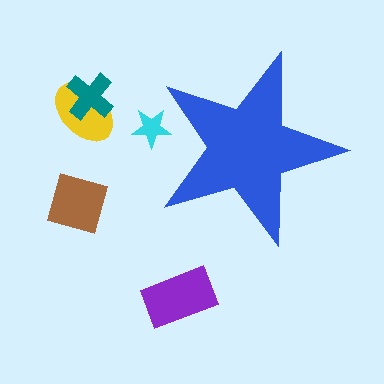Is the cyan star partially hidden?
Yes, the cyan star is partially hidden behind the blue star.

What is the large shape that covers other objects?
A blue star.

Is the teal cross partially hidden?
No, the teal cross is fully visible.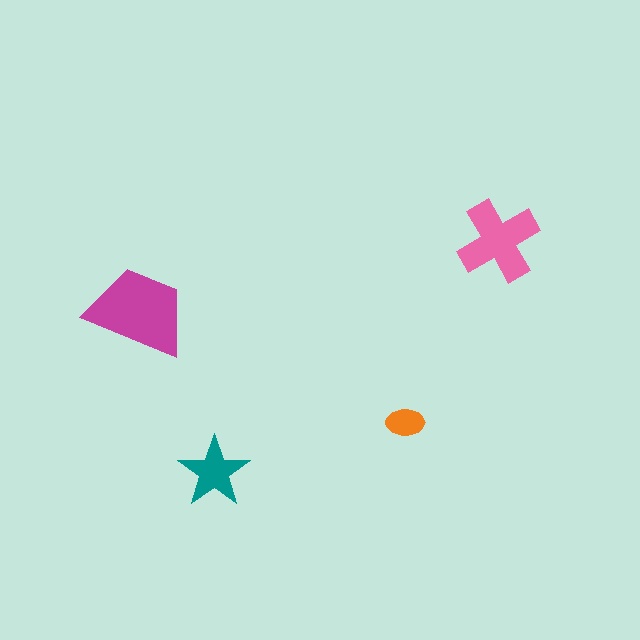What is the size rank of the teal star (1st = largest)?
3rd.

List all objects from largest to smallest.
The magenta trapezoid, the pink cross, the teal star, the orange ellipse.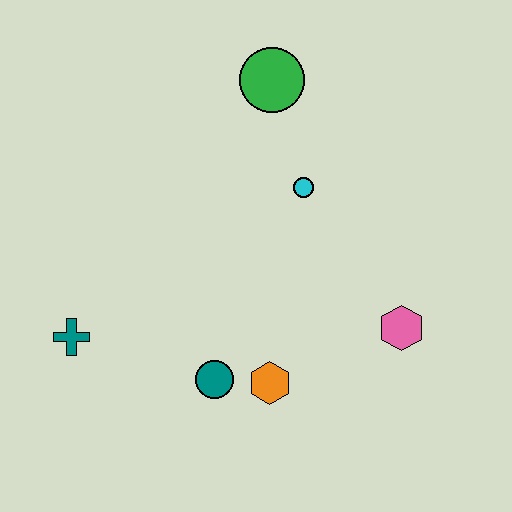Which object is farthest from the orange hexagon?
The green circle is farthest from the orange hexagon.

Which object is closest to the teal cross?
The teal circle is closest to the teal cross.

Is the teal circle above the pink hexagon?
No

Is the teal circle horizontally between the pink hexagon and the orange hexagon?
No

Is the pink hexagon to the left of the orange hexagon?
No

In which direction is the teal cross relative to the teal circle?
The teal cross is to the left of the teal circle.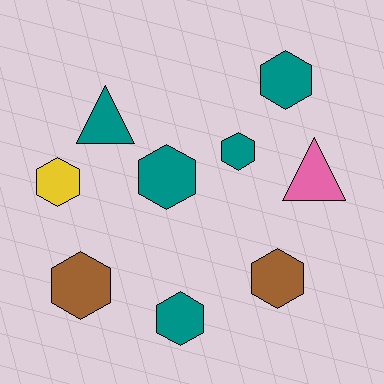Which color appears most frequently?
Teal, with 5 objects.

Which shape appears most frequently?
Hexagon, with 7 objects.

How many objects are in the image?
There are 9 objects.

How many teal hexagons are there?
There are 4 teal hexagons.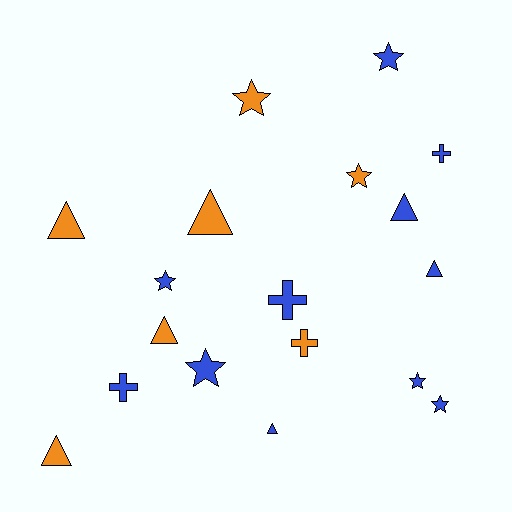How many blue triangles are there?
There are 3 blue triangles.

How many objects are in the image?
There are 18 objects.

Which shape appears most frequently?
Star, with 7 objects.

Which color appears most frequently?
Blue, with 11 objects.